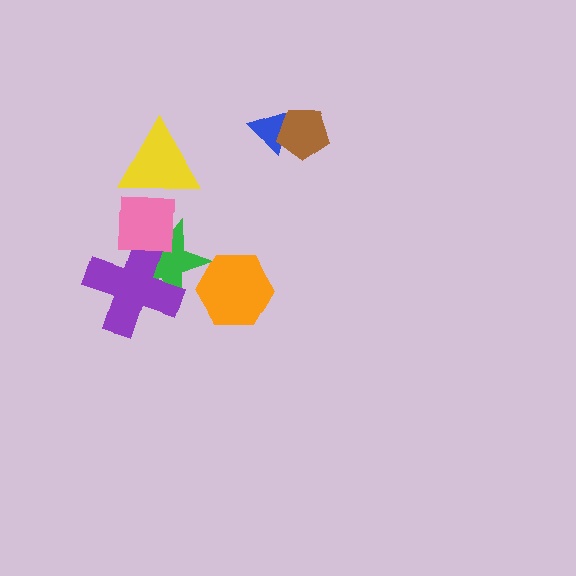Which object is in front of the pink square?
The yellow triangle is in front of the pink square.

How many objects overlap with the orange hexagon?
1 object overlaps with the orange hexagon.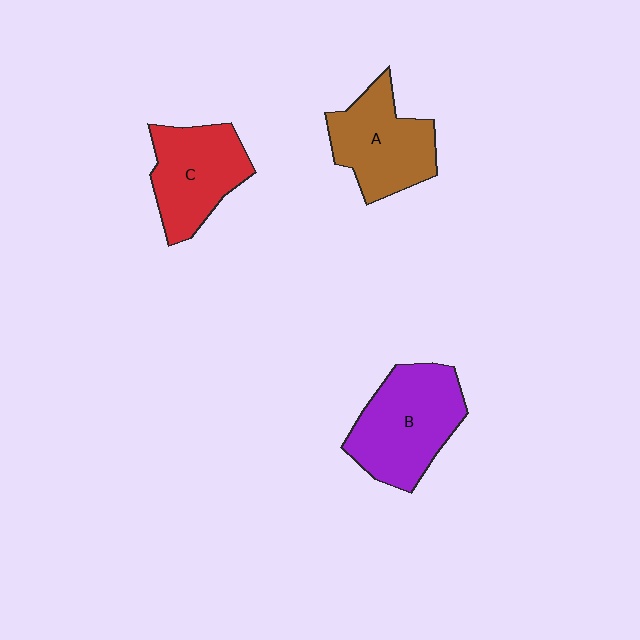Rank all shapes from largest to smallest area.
From largest to smallest: B (purple), A (brown), C (red).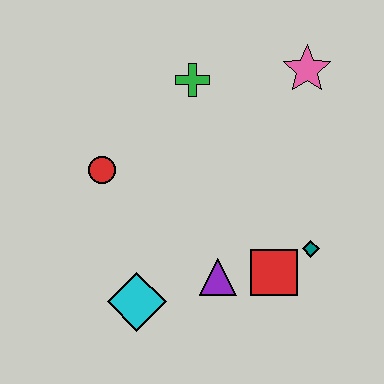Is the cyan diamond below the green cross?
Yes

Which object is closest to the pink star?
The green cross is closest to the pink star.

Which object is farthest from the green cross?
The cyan diamond is farthest from the green cross.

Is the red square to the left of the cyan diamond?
No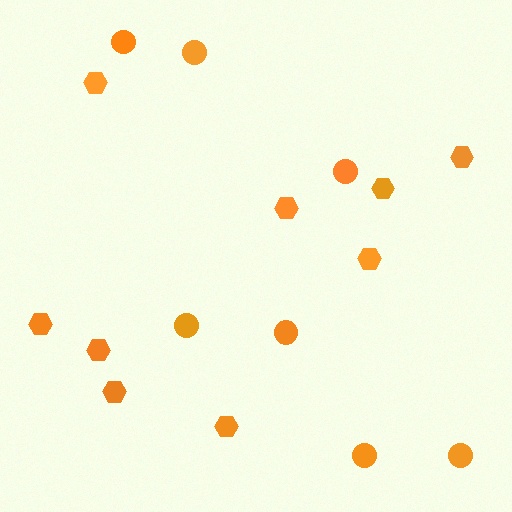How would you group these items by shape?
There are 2 groups: one group of hexagons (9) and one group of circles (7).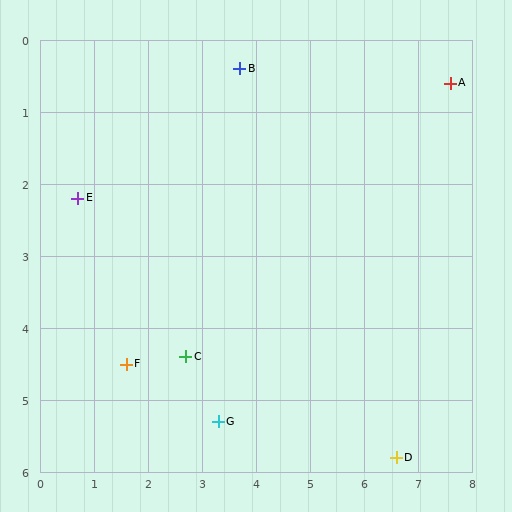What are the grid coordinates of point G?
Point G is at approximately (3.3, 5.3).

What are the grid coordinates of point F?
Point F is at approximately (1.6, 4.5).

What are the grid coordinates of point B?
Point B is at approximately (3.7, 0.4).